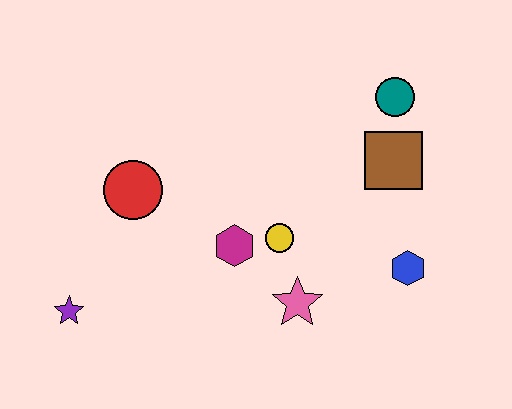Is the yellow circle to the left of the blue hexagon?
Yes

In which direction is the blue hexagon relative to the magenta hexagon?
The blue hexagon is to the right of the magenta hexagon.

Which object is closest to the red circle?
The magenta hexagon is closest to the red circle.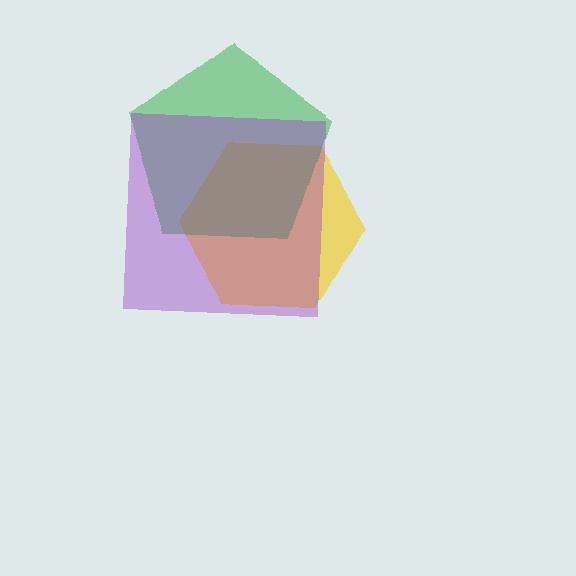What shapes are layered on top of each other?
The layered shapes are: a yellow hexagon, a green pentagon, a purple square.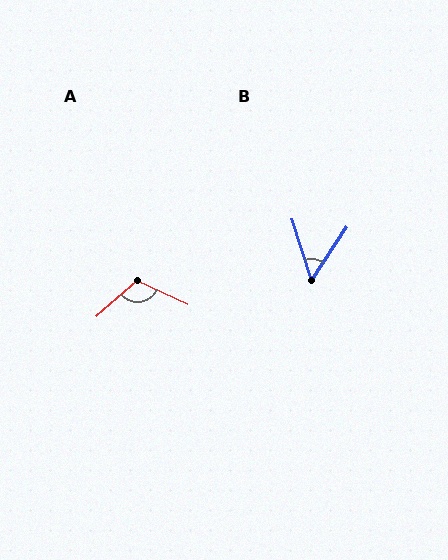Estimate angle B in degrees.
Approximately 51 degrees.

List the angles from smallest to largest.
B (51°), A (113°).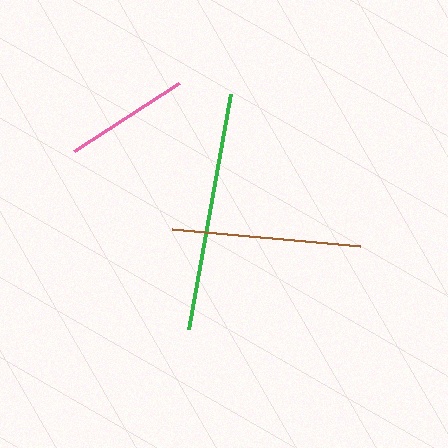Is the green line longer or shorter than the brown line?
The green line is longer than the brown line.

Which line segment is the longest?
The green line is the longest at approximately 239 pixels.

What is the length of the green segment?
The green segment is approximately 239 pixels long.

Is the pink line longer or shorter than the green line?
The green line is longer than the pink line.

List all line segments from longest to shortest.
From longest to shortest: green, brown, pink.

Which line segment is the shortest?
The pink line is the shortest at approximately 125 pixels.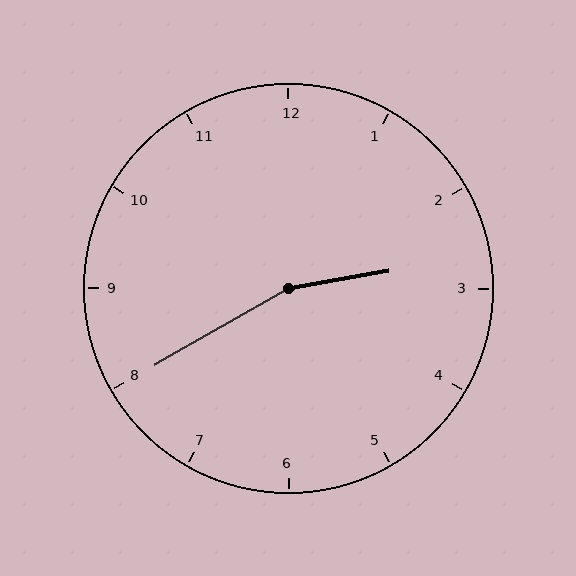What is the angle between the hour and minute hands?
Approximately 160 degrees.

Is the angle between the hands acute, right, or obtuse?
It is obtuse.